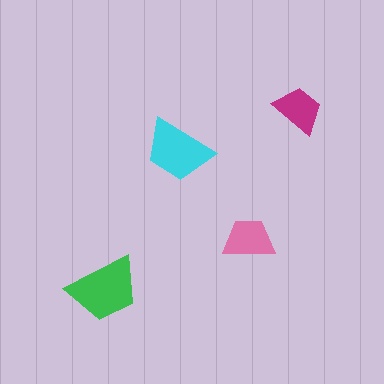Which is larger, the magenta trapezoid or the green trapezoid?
The green one.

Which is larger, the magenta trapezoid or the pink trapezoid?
The pink one.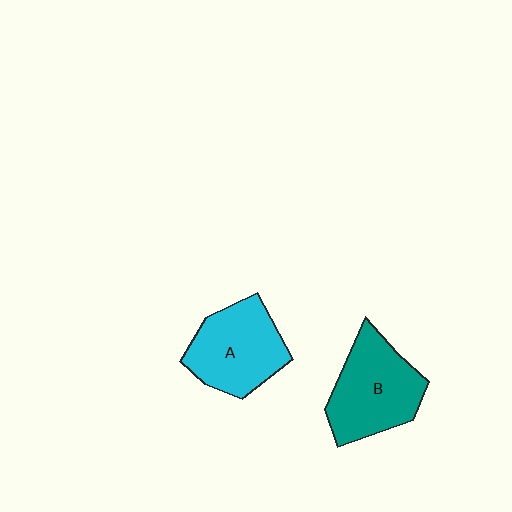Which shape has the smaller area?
Shape A (cyan).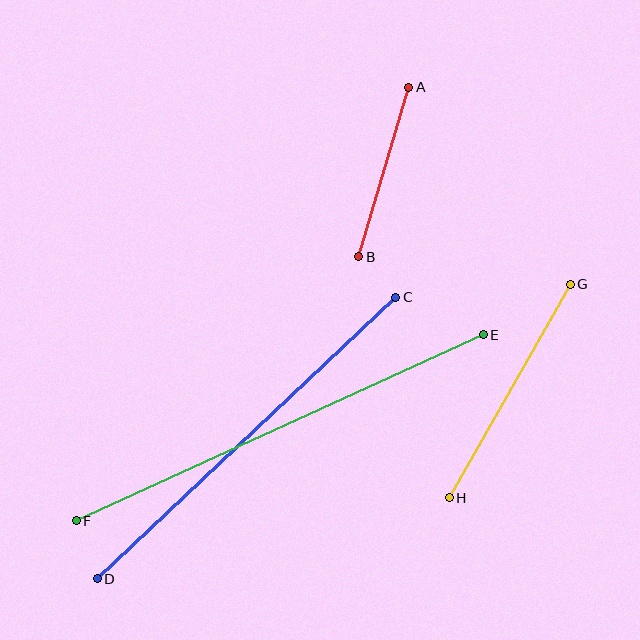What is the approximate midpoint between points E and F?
The midpoint is at approximately (280, 428) pixels.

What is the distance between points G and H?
The distance is approximately 246 pixels.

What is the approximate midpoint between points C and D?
The midpoint is at approximately (246, 438) pixels.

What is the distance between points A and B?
The distance is approximately 177 pixels.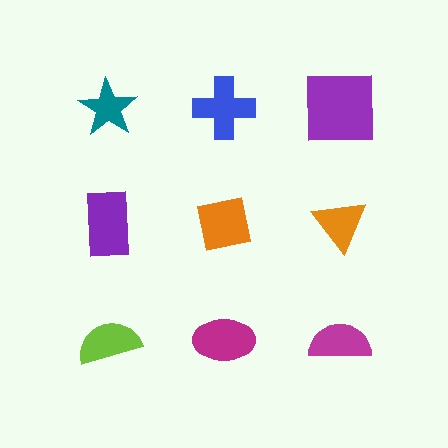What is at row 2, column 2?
An orange square.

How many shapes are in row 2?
3 shapes.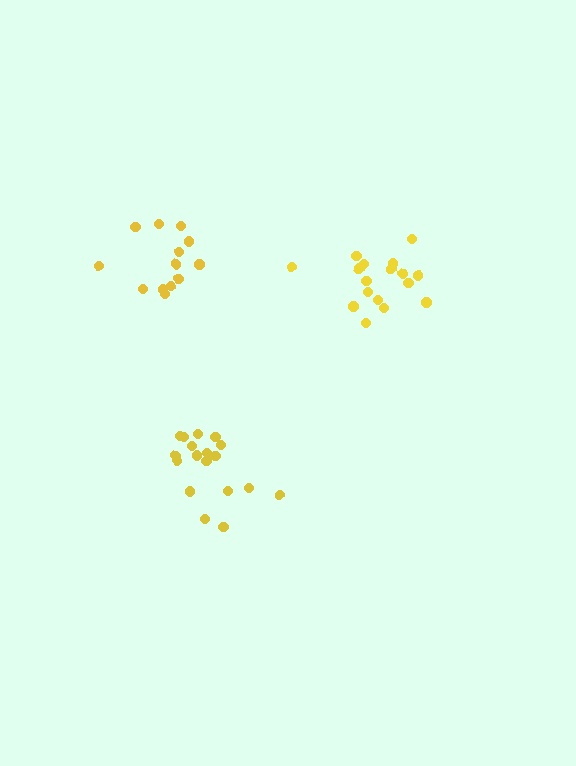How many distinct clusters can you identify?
There are 3 distinct clusters.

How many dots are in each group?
Group 1: 18 dots, Group 2: 17 dots, Group 3: 13 dots (48 total).